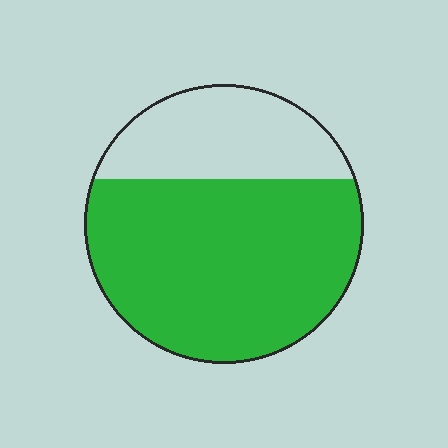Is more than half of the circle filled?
Yes.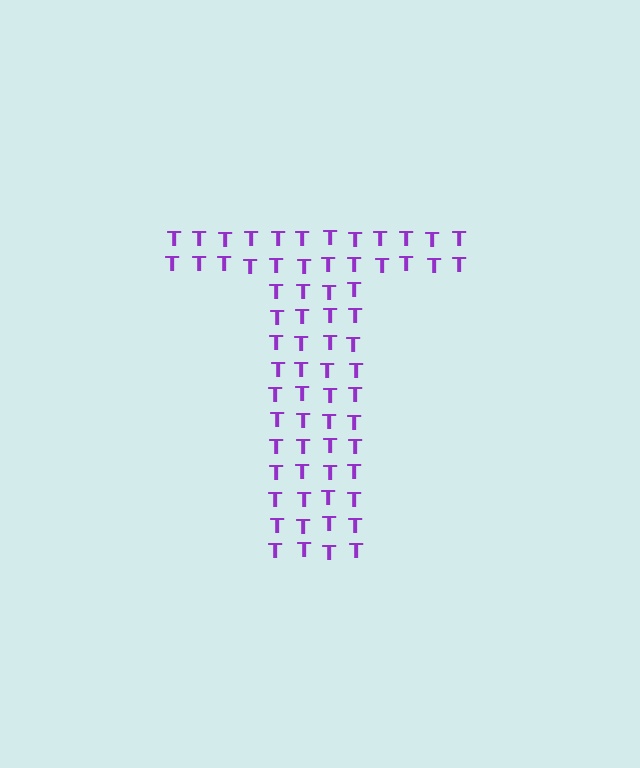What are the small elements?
The small elements are letter T's.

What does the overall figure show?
The overall figure shows the letter T.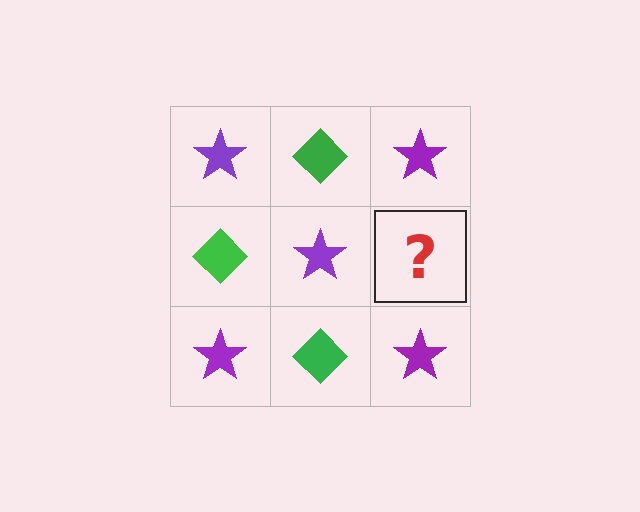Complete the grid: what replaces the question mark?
The question mark should be replaced with a green diamond.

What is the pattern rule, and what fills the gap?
The rule is that it alternates purple star and green diamond in a checkerboard pattern. The gap should be filled with a green diamond.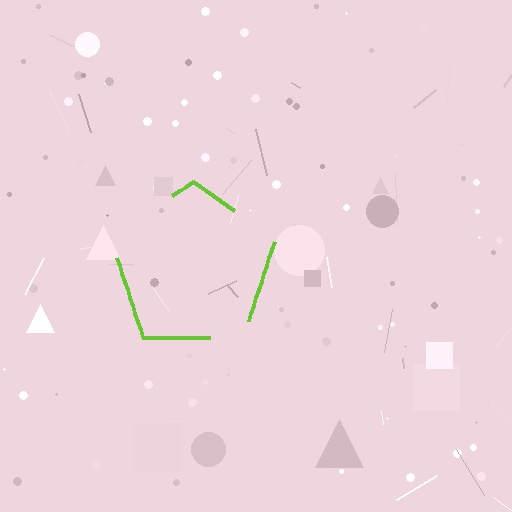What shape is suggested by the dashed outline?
The dashed outline suggests a pentagon.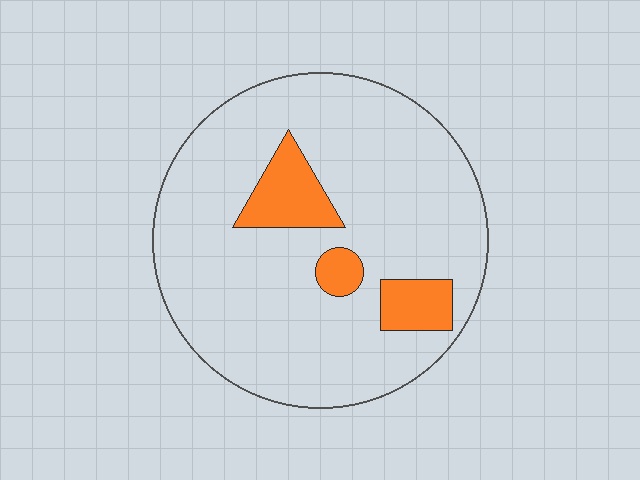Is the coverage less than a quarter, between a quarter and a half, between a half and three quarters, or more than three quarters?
Less than a quarter.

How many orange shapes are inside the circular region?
3.